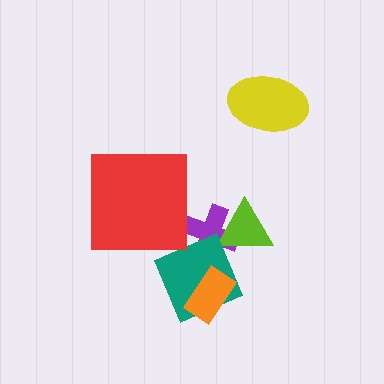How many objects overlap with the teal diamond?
3 objects overlap with the teal diamond.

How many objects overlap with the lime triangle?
2 objects overlap with the lime triangle.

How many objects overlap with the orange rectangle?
1 object overlaps with the orange rectangle.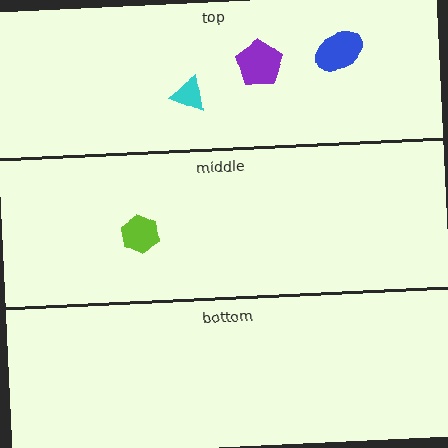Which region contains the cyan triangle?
The top region.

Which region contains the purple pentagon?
The top region.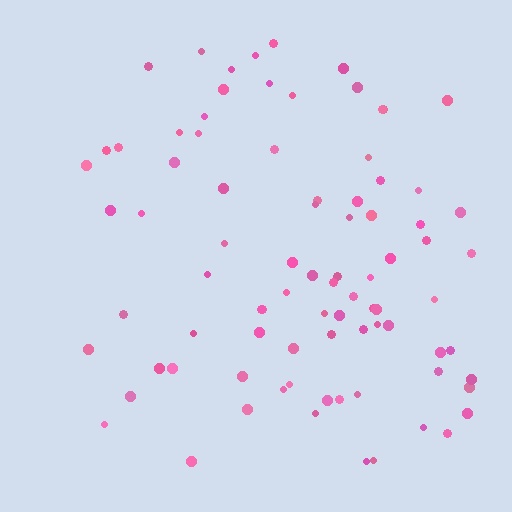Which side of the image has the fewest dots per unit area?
The left.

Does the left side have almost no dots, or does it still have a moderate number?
Still a moderate number, just noticeably fewer than the right.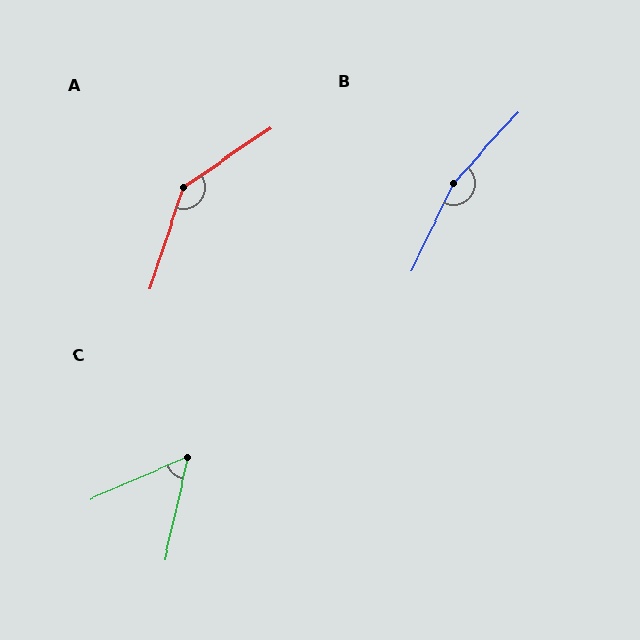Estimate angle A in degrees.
Approximately 143 degrees.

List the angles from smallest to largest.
C (54°), A (143°), B (164°).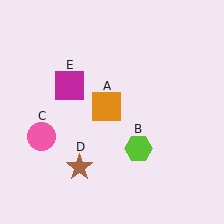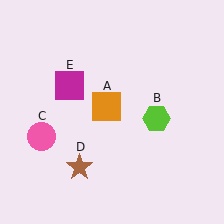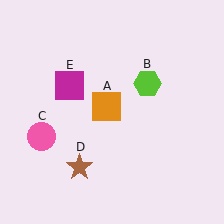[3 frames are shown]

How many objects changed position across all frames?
1 object changed position: lime hexagon (object B).